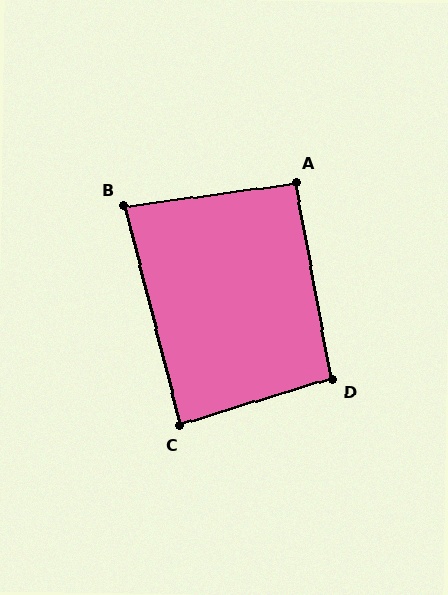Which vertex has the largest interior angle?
D, at approximately 96 degrees.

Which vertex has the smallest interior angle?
B, at approximately 84 degrees.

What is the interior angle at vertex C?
Approximately 87 degrees (approximately right).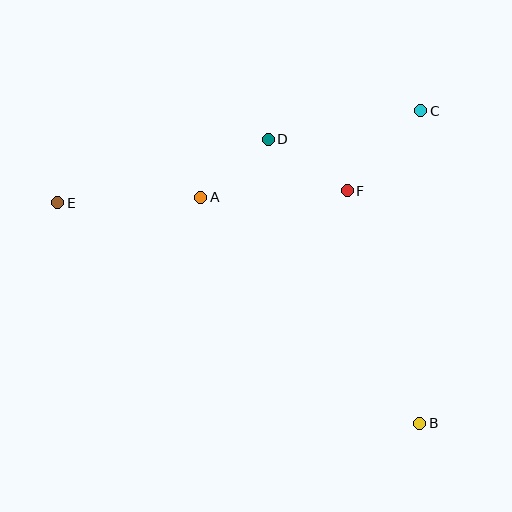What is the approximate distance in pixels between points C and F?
The distance between C and F is approximately 109 pixels.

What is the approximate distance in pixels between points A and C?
The distance between A and C is approximately 237 pixels.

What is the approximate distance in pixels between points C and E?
The distance between C and E is approximately 374 pixels.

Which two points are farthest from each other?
Points B and E are farthest from each other.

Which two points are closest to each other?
Points A and D are closest to each other.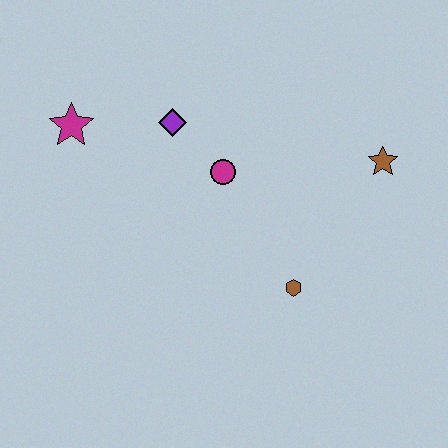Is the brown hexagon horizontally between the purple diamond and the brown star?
Yes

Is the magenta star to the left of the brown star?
Yes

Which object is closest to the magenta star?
The purple diamond is closest to the magenta star.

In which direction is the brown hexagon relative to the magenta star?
The brown hexagon is to the right of the magenta star.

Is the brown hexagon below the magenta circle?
Yes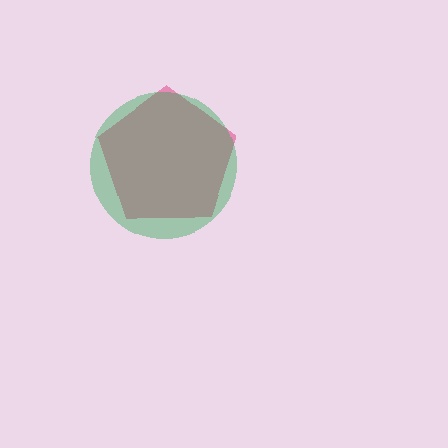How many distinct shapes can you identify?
There are 2 distinct shapes: a pink pentagon, a green circle.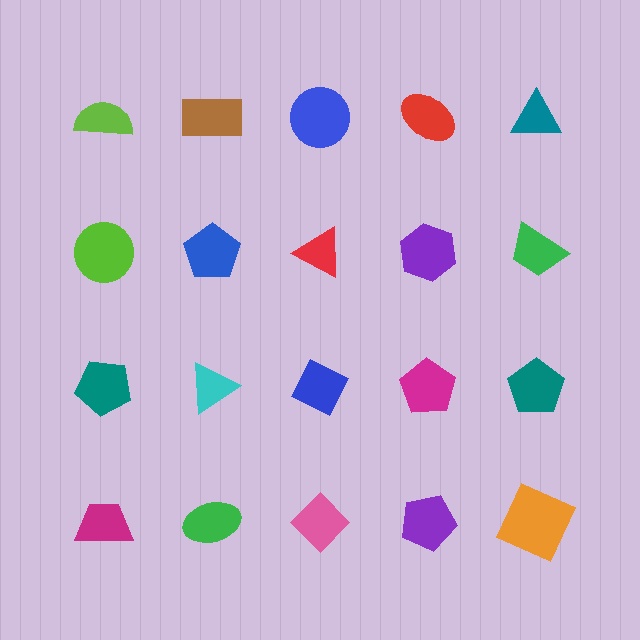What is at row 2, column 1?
A lime circle.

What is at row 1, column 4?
A red ellipse.